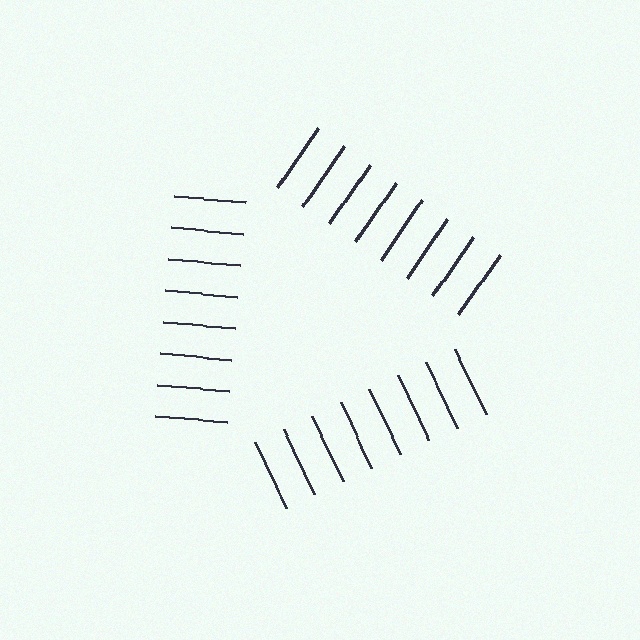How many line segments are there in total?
24 — 8 along each of the 3 edges.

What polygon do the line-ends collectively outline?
An illusory triangle — the line segments terminate on its edges but no continuous stroke is drawn.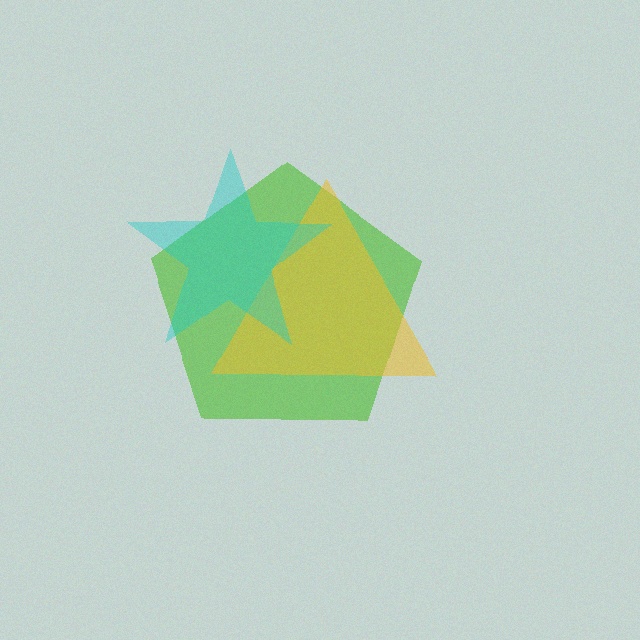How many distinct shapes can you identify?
There are 3 distinct shapes: a lime pentagon, a yellow triangle, a cyan star.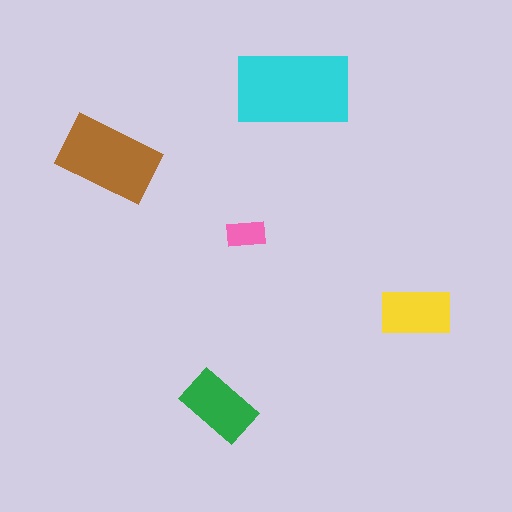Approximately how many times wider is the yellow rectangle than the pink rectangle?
About 2 times wider.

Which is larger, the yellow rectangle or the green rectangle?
The green one.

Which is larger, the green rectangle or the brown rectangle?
The brown one.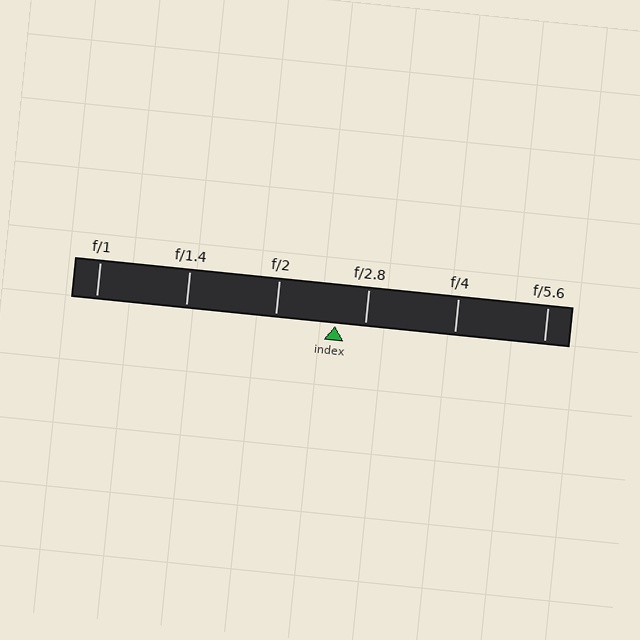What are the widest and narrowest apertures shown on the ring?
The widest aperture shown is f/1 and the narrowest is f/5.6.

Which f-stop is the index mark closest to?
The index mark is closest to f/2.8.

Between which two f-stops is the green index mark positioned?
The index mark is between f/2 and f/2.8.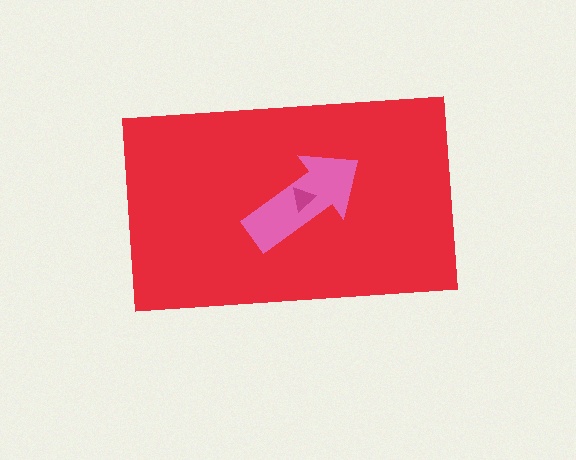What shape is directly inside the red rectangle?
The pink arrow.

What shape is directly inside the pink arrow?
The magenta triangle.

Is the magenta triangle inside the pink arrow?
Yes.